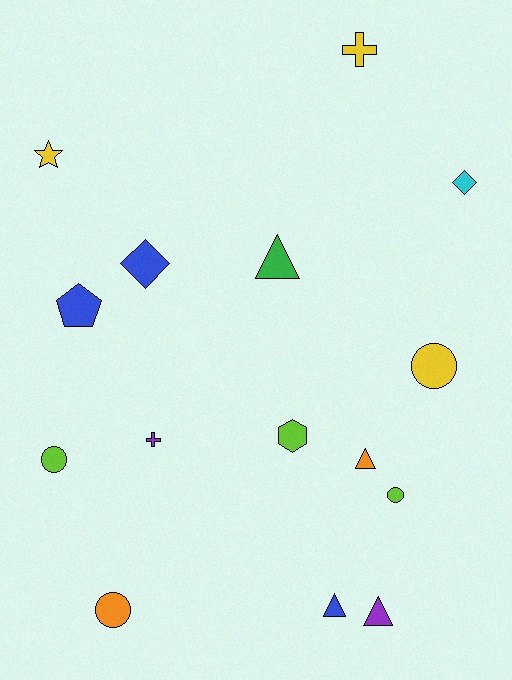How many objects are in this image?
There are 15 objects.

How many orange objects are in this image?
There are 2 orange objects.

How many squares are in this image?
There are no squares.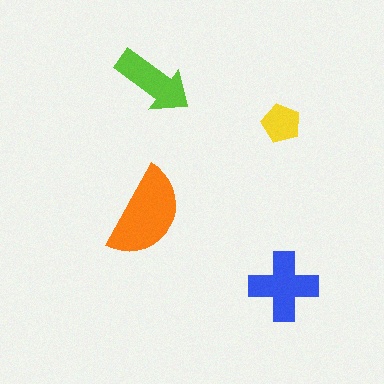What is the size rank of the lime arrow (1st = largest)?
3rd.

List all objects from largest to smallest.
The orange semicircle, the blue cross, the lime arrow, the yellow pentagon.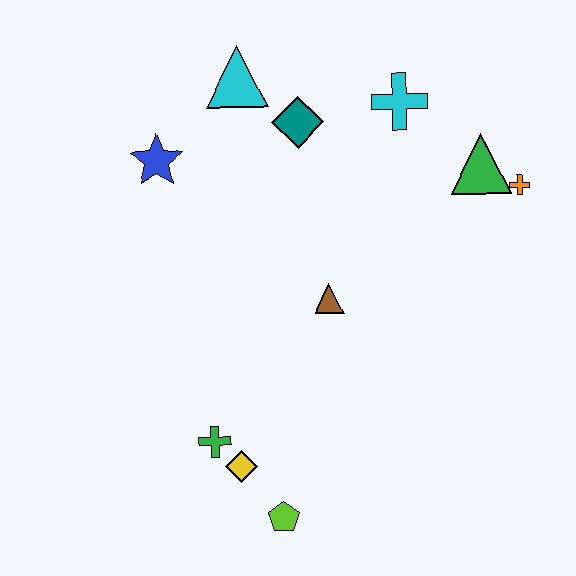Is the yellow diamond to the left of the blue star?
No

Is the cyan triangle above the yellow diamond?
Yes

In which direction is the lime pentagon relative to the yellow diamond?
The lime pentagon is below the yellow diamond.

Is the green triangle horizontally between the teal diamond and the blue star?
No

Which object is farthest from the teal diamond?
The lime pentagon is farthest from the teal diamond.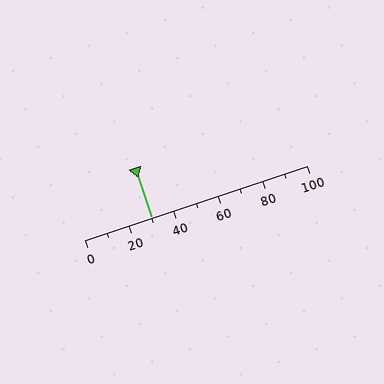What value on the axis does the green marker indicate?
The marker indicates approximately 30.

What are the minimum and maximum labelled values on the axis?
The axis runs from 0 to 100.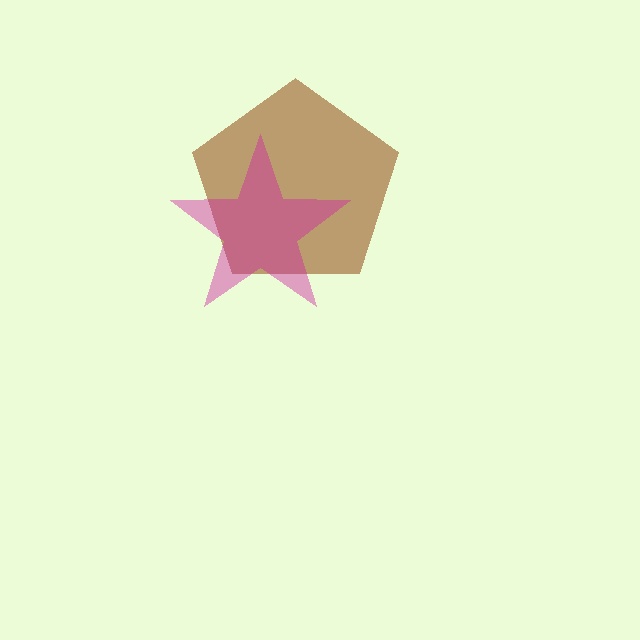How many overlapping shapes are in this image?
There are 2 overlapping shapes in the image.